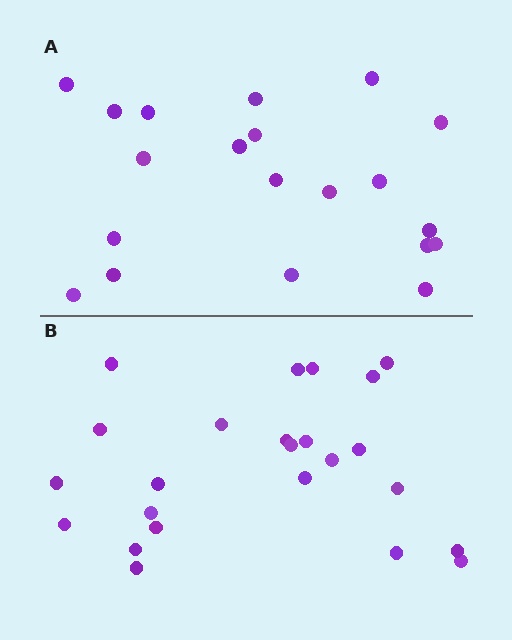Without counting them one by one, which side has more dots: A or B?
Region B (the bottom region) has more dots.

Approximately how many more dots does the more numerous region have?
Region B has about 4 more dots than region A.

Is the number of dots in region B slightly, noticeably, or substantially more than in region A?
Region B has only slightly more — the two regions are fairly close. The ratio is roughly 1.2 to 1.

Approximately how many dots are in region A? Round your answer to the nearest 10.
About 20 dots.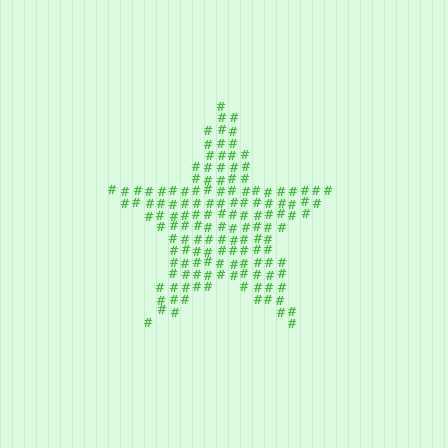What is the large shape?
The large shape is a star.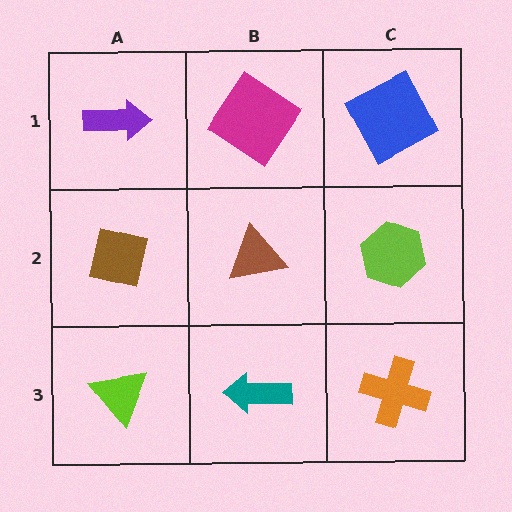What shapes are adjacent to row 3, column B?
A brown triangle (row 2, column B), a lime triangle (row 3, column A), an orange cross (row 3, column C).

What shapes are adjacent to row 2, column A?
A purple arrow (row 1, column A), a lime triangle (row 3, column A), a brown triangle (row 2, column B).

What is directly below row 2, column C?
An orange cross.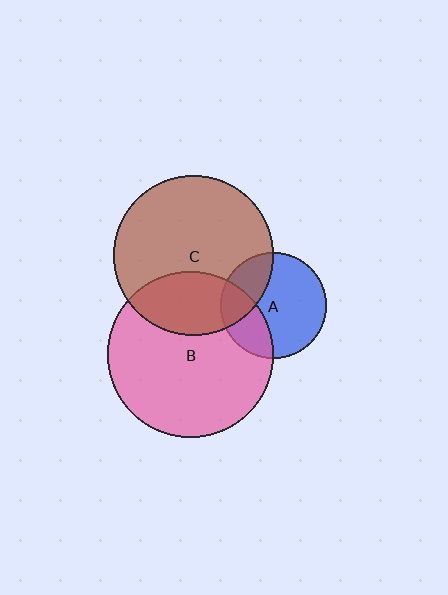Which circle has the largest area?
Circle B (pink).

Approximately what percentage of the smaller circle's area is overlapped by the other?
Approximately 30%.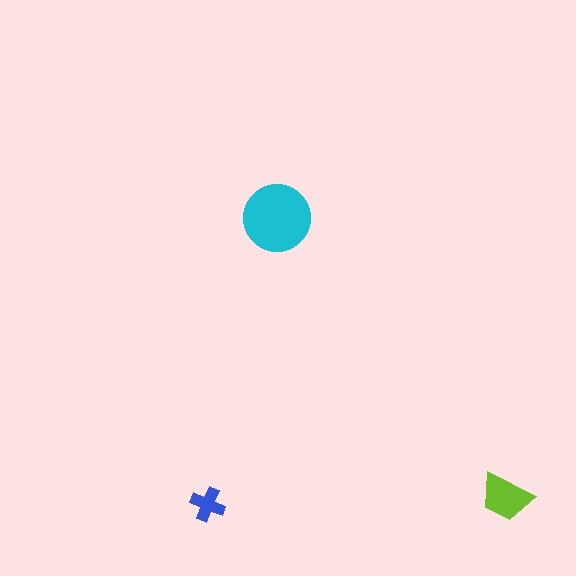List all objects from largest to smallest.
The cyan circle, the lime trapezoid, the blue cross.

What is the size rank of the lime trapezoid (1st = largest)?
2nd.